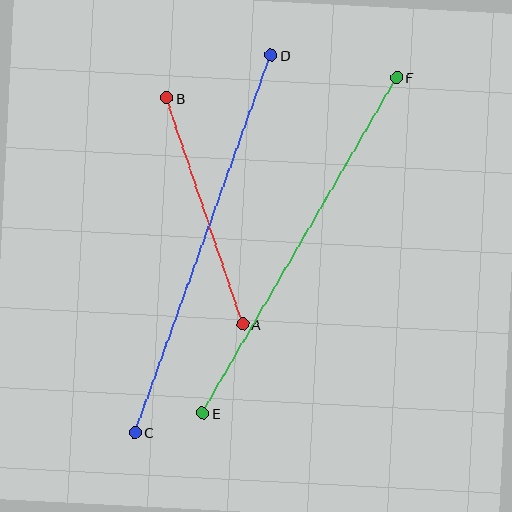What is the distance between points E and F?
The distance is approximately 388 pixels.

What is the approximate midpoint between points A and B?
The midpoint is at approximately (205, 211) pixels.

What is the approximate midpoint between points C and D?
The midpoint is at approximately (203, 244) pixels.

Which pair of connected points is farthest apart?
Points C and D are farthest apart.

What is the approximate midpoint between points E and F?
The midpoint is at approximately (300, 245) pixels.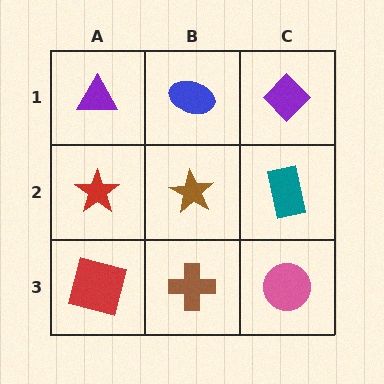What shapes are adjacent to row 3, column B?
A brown star (row 2, column B), a red square (row 3, column A), a pink circle (row 3, column C).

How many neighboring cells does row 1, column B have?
3.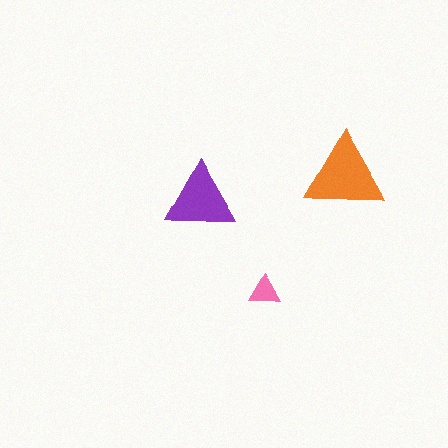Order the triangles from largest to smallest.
the orange one, the purple one, the pink one.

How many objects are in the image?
There are 3 objects in the image.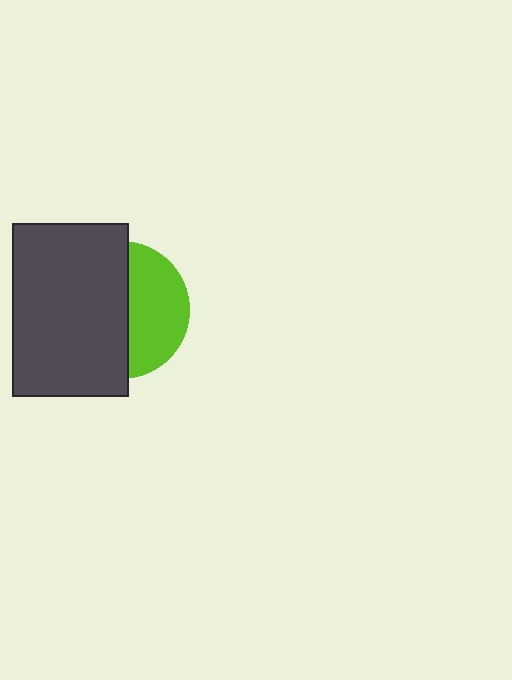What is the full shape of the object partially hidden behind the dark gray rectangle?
The partially hidden object is a lime circle.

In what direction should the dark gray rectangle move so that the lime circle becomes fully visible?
The dark gray rectangle should move left. That is the shortest direction to clear the overlap and leave the lime circle fully visible.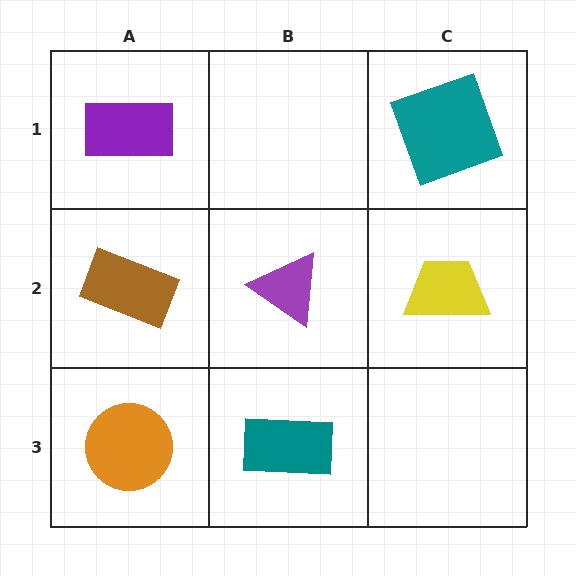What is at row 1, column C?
A teal square.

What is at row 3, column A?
An orange circle.